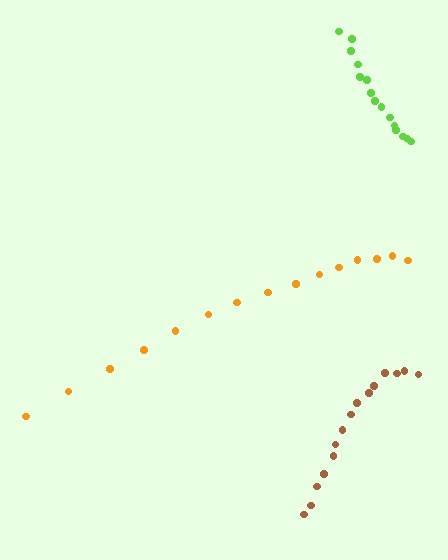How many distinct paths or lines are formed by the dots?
There are 3 distinct paths.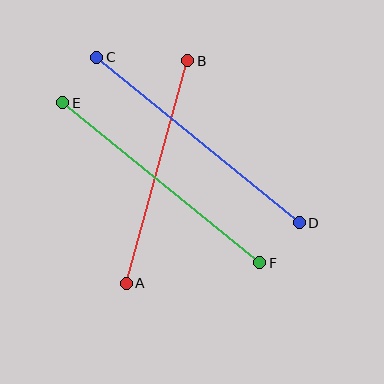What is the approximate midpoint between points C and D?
The midpoint is at approximately (198, 140) pixels.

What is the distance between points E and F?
The distance is approximately 253 pixels.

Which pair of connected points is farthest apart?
Points C and D are farthest apart.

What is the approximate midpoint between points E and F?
The midpoint is at approximately (161, 183) pixels.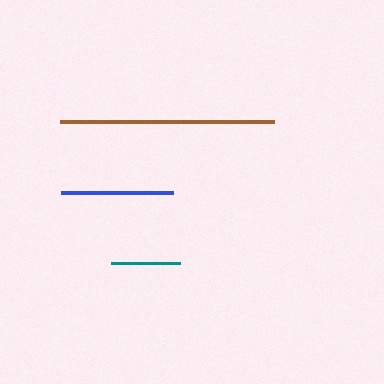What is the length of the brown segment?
The brown segment is approximately 214 pixels long.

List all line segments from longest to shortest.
From longest to shortest: brown, blue, teal.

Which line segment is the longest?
The brown line is the longest at approximately 214 pixels.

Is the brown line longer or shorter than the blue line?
The brown line is longer than the blue line.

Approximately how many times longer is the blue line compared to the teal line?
The blue line is approximately 1.6 times the length of the teal line.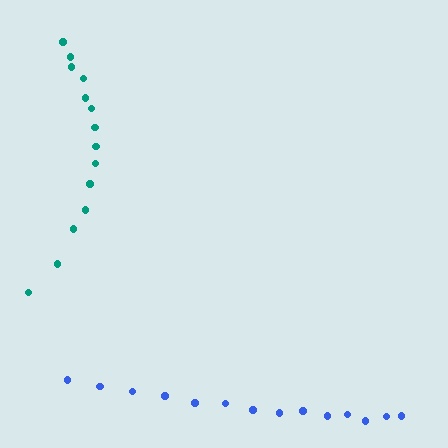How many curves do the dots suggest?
There are 2 distinct paths.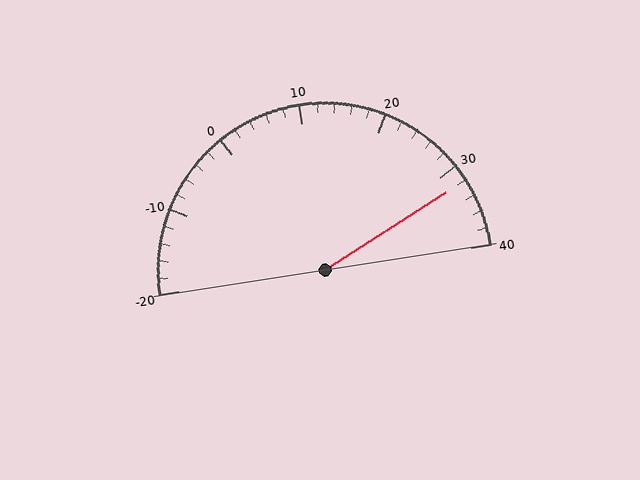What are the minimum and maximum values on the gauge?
The gauge ranges from -20 to 40.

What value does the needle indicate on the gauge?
The needle indicates approximately 32.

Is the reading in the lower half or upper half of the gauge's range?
The reading is in the upper half of the range (-20 to 40).